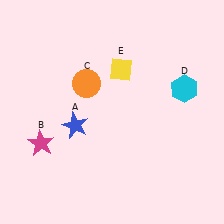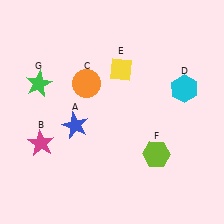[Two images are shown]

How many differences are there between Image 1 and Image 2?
There are 2 differences between the two images.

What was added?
A lime hexagon (F), a green star (G) were added in Image 2.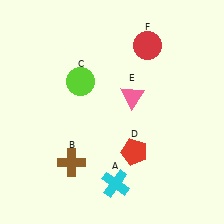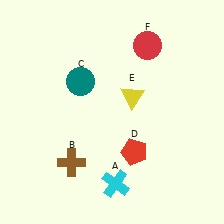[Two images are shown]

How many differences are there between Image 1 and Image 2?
There are 2 differences between the two images.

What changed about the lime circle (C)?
In Image 1, C is lime. In Image 2, it changed to teal.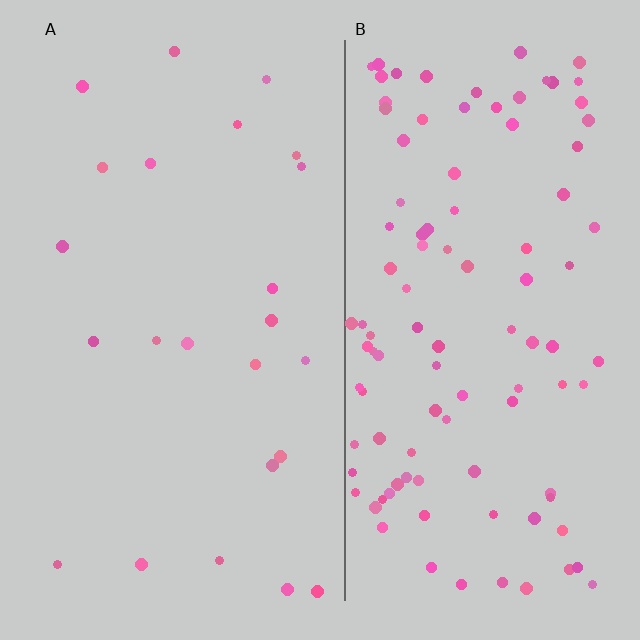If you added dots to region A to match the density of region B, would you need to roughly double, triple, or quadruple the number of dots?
Approximately quadruple.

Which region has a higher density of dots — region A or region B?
B (the right).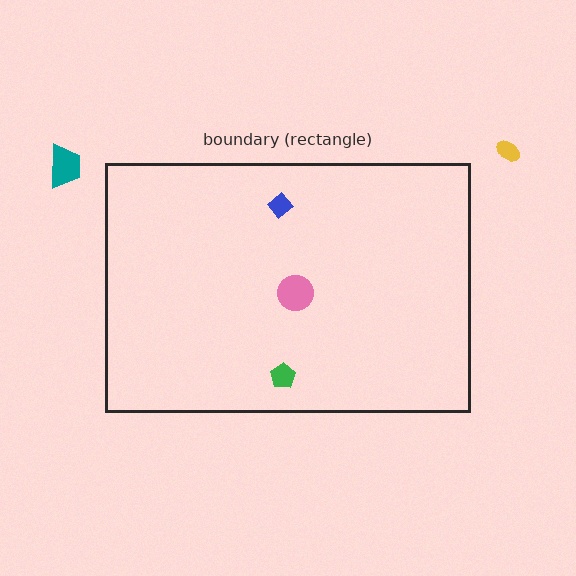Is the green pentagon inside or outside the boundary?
Inside.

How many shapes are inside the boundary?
3 inside, 2 outside.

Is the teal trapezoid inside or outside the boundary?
Outside.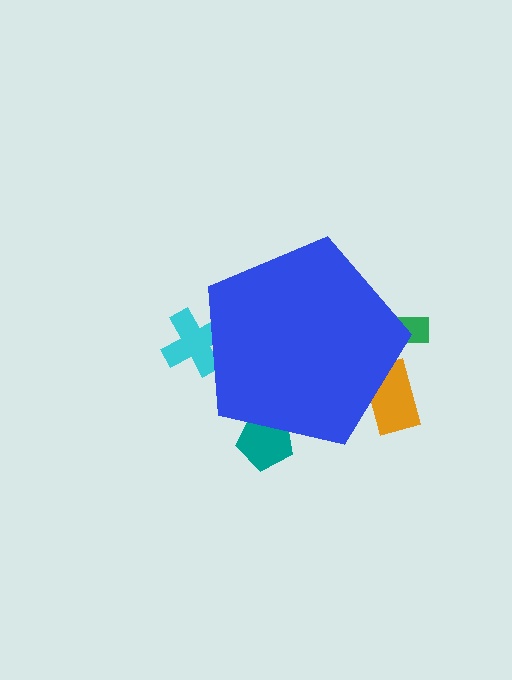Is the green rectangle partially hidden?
Yes, the green rectangle is partially hidden behind the blue pentagon.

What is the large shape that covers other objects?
A blue pentagon.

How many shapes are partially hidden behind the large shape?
4 shapes are partially hidden.